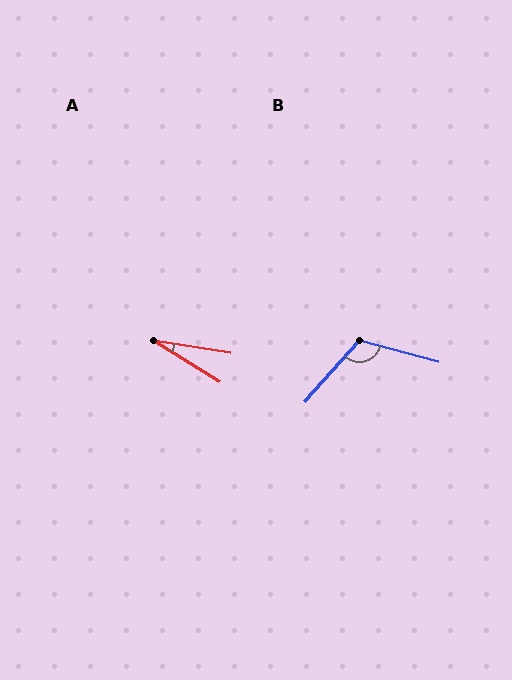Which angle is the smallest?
A, at approximately 23 degrees.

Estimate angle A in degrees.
Approximately 23 degrees.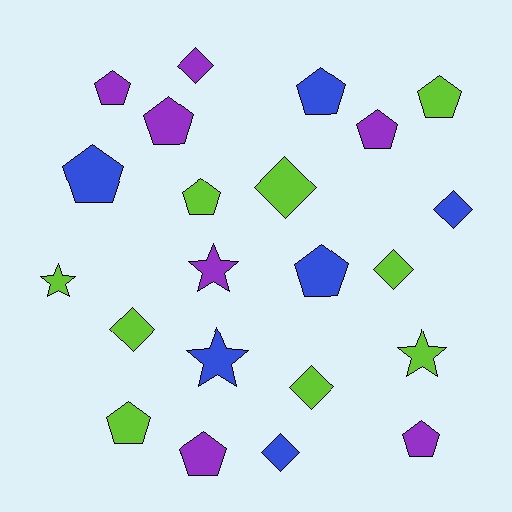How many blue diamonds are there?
There are 2 blue diamonds.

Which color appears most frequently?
Lime, with 9 objects.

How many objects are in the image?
There are 22 objects.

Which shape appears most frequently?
Pentagon, with 11 objects.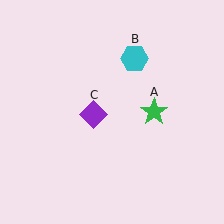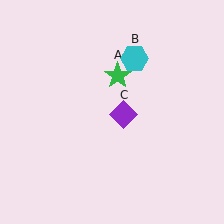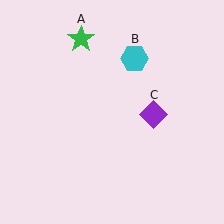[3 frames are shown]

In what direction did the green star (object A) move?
The green star (object A) moved up and to the left.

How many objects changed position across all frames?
2 objects changed position: green star (object A), purple diamond (object C).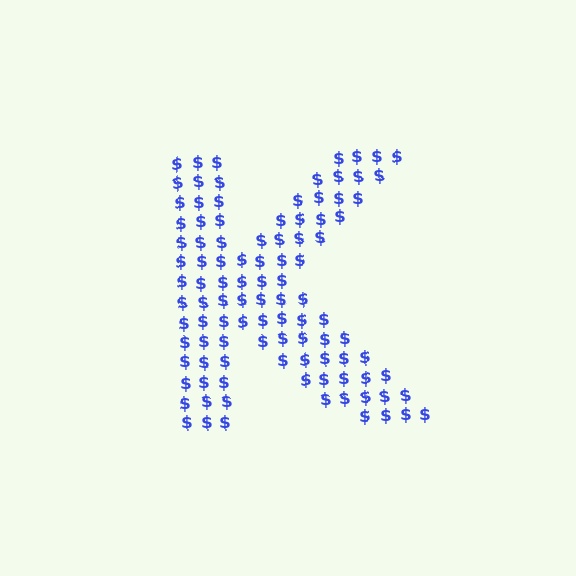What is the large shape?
The large shape is the letter K.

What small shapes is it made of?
It is made of small dollar signs.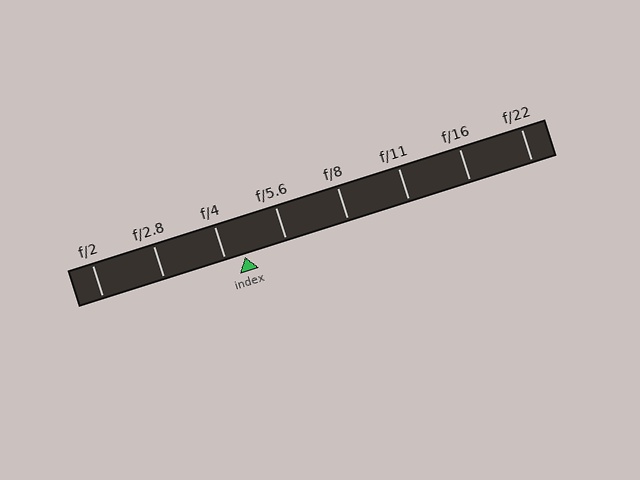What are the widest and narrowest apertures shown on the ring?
The widest aperture shown is f/2 and the narrowest is f/22.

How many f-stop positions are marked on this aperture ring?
There are 8 f-stop positions marked.